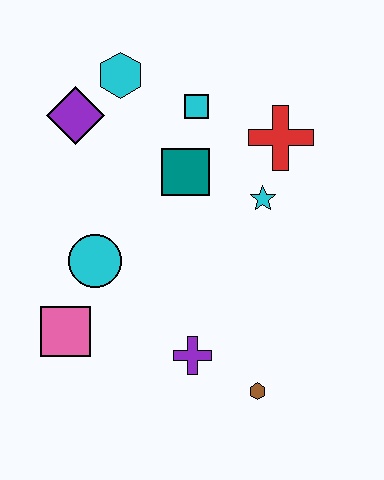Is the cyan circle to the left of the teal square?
Yes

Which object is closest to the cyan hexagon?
The purple diamond is closest to the cyan hexagon.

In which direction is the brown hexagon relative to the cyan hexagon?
The brown hexagon is below the cyan hexagon.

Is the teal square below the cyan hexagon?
Yes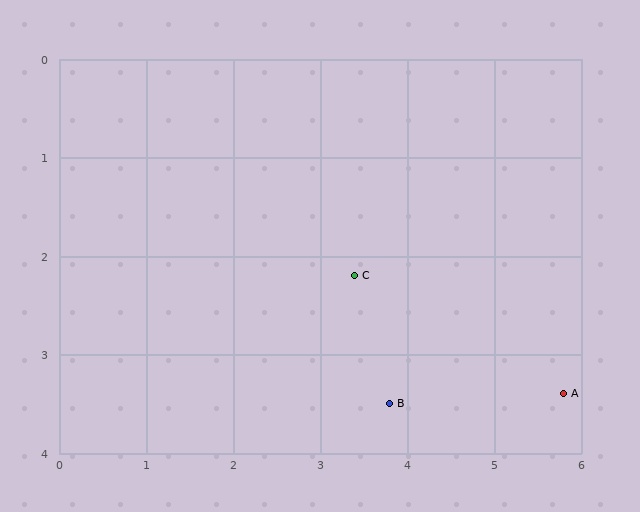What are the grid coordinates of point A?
Point A is at approximately (5.8, 3.4).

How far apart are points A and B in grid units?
Points A and B are about 2.0 grid units apart.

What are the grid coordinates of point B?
Point B is at approximately (3.8, 3.5).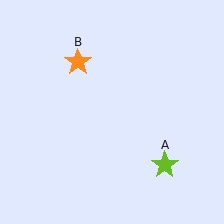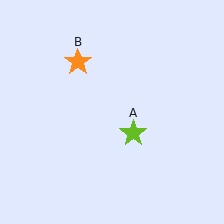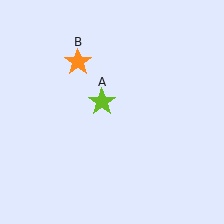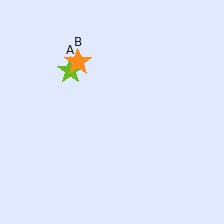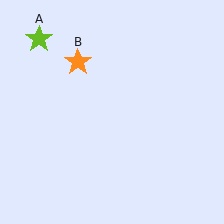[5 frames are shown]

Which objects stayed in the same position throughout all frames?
Orange star (object B) remained stationary.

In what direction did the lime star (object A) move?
The lime star (object A) moved up and to the left.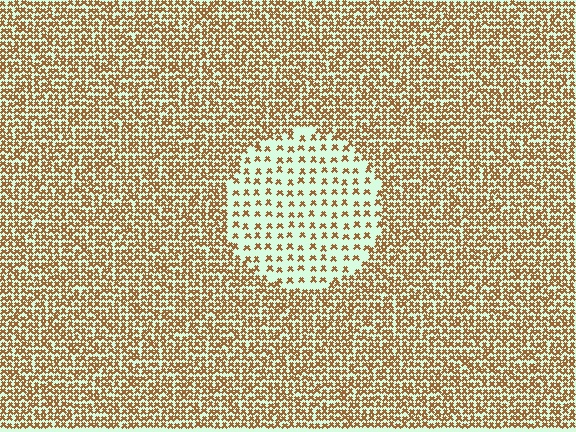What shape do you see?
I see a circle.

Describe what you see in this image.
The image contains small brown elements arranged at two different densities. A circle-shaped region is visible where the elements are less densely packed than the surrounding area.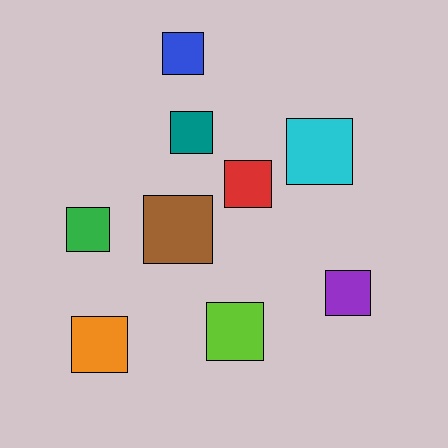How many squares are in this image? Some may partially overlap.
There are 9 squares.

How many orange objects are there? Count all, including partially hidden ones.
There is 1 orange object.